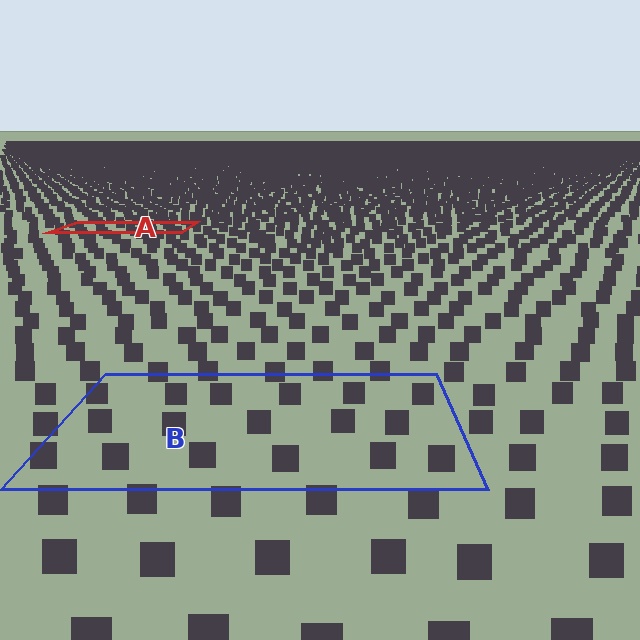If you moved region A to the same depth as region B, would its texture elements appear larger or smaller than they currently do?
They would appear larger. At a closer depth, the same texture elements are projected at a bigger on-screen size.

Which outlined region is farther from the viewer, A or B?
Region A is farther from the viewer — the texture elements inside it appear smaller and more densely packed.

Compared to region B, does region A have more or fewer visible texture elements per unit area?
Region A has more texture elements per unit area — they are packed more densely because it is farther away.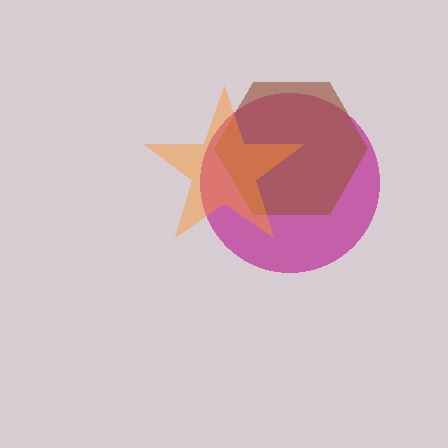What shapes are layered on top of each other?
The layered shapes are: a magenta circle, a brown hexagon, an orange star.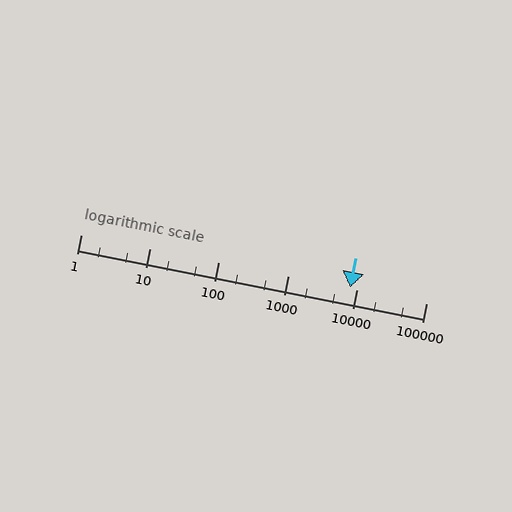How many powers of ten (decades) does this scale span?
The scale spans 5 decades, from 1 to 100000.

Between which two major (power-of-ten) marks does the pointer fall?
The pointer is between 1000 and 10000.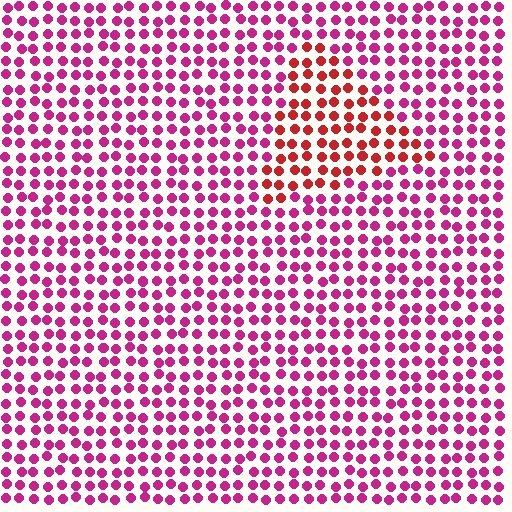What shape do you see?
I see a triangle.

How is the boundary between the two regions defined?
The boundary is defined purely by a slight shift in hue (about 37 degrees). Spacing, size, and orientation are identical on both sides.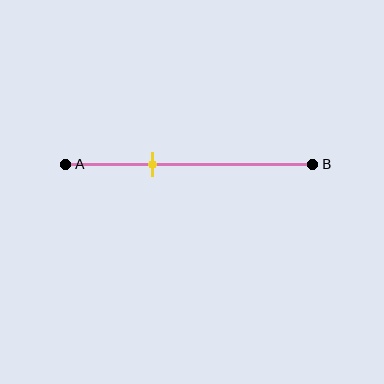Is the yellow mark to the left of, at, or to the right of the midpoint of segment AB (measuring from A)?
The yellow mark is to the left of the midpoint of segment AB.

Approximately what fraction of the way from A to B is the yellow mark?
The yellow mark is approximately 35% of the way from A to B.